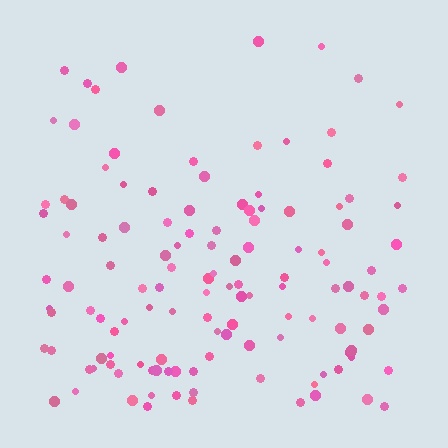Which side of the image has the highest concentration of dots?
The bottom.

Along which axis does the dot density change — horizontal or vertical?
Vertical.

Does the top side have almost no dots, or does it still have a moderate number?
Still a moderate number, just noticeably fewer than the bottom.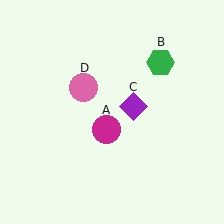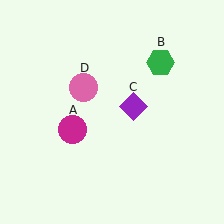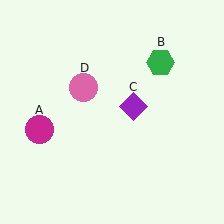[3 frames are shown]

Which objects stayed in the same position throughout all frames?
Green hexagon (object B) and purple diamond (object C) and pink circle (object D) remained stationary.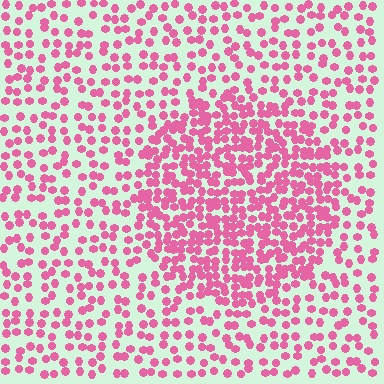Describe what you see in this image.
The image contains small pink elements arranged at two different densities. A circle-shaped region is visible where the elements are more densely packed than the surrounding area.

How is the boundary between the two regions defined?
The boundary is defined by a change in element density (approximately 2.1x ratio). All elements are the same color, size, and shape.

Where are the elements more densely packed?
The elements are more densely packed inside the circle boundary.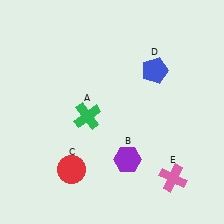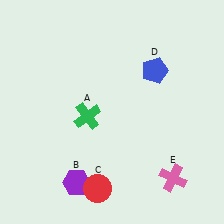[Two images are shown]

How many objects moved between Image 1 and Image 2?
2 objects moved between the two images.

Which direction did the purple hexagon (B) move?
The purple hexagon (B) moved left.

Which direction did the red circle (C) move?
The red circle (C) moved right.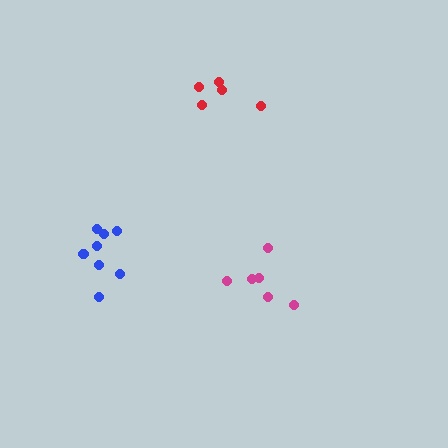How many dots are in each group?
Group 1: 6 dots, Group 2: 5 dots, Group 3: 8 dots (19 total).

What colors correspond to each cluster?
The clusters are colored: magenta, red, blue.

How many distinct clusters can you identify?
There are 3 distinct clusters.